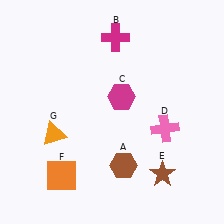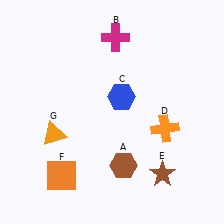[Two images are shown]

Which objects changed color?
C changed from magenta to blue. D changed from pink to orange.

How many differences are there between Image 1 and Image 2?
There are 2 differences between the two images.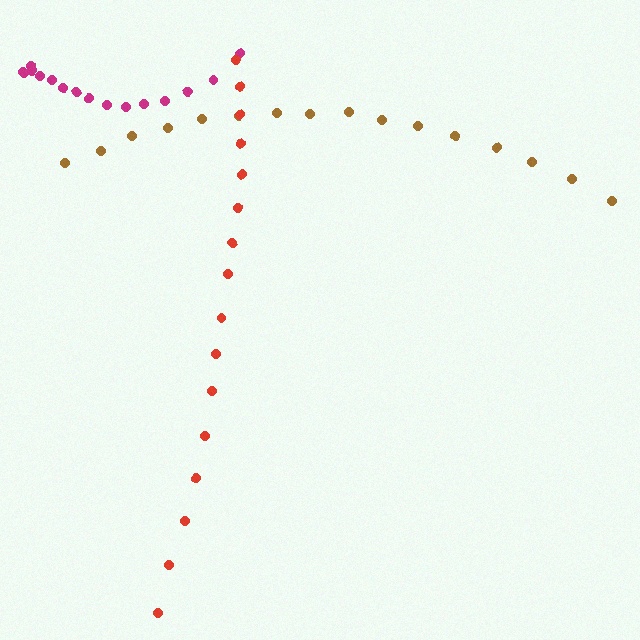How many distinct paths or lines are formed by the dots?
There are 3 distinct paths.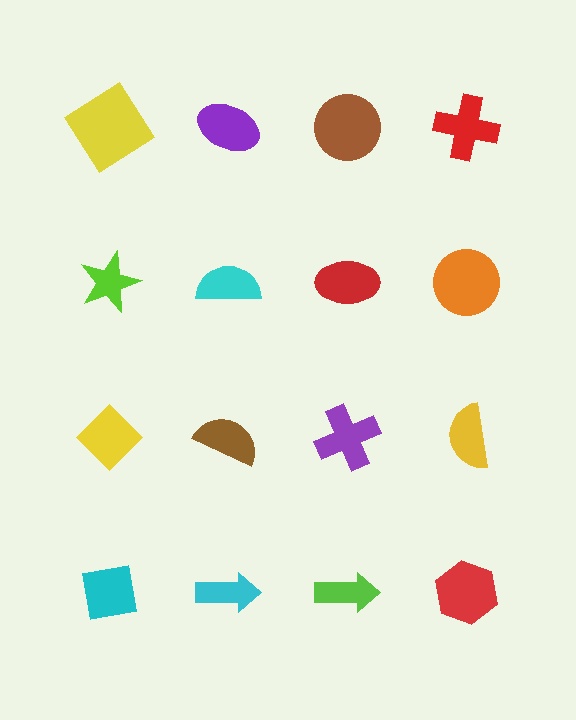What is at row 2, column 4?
An orange circle.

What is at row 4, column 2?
A cyan arrow.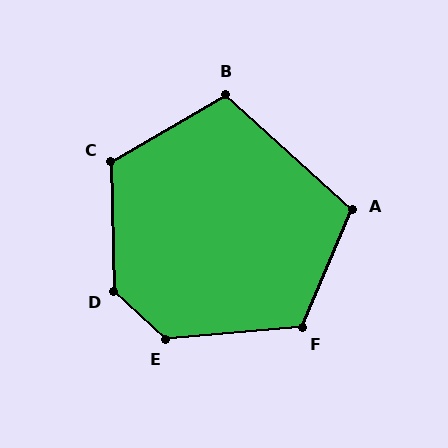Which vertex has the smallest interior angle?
B, at approximately 107 degrees.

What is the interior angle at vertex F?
Approximately 118 degrees (obtuse).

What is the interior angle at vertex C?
Approximately 119 degrees (obtuse).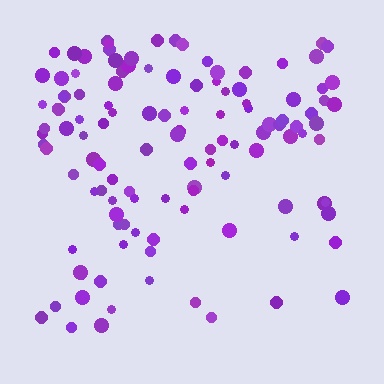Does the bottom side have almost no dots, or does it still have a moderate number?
Still a moderate number, just noticeably fewer than the top.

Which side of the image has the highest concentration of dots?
The top.